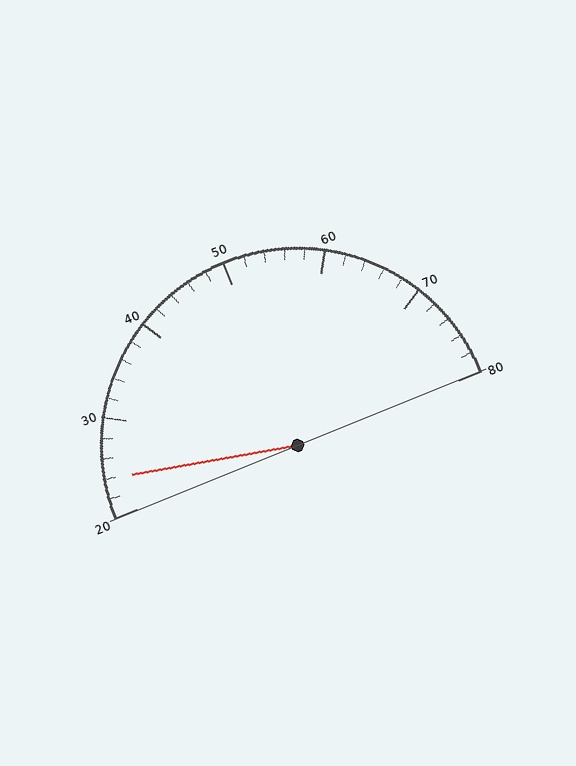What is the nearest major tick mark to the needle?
The nearest major tick mark is 20.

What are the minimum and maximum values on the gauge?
The gauge ranges from 20 to 80.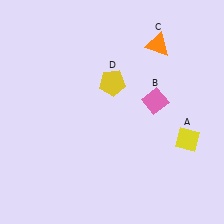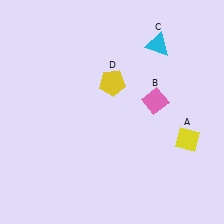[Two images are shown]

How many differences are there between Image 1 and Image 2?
There is 1 difference between the two images.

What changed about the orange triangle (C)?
In Image 1, C is orange. In Image 2, it changed to cyan.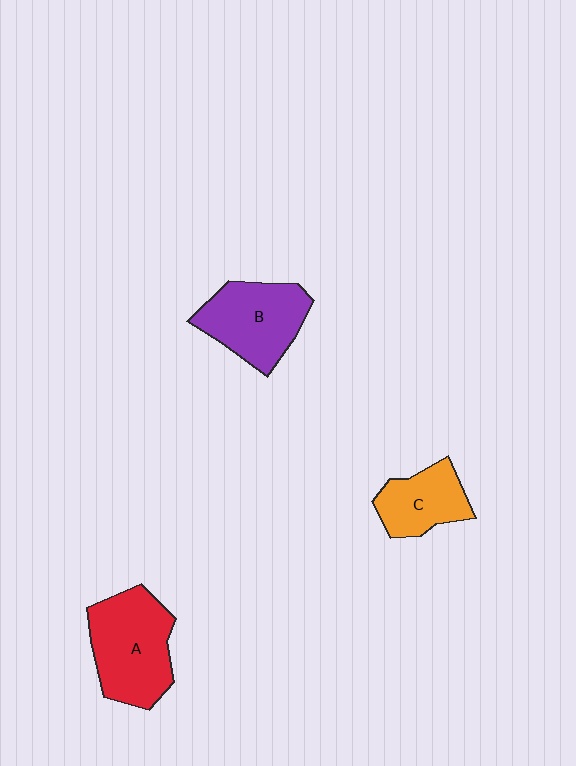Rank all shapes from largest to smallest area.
From largest to smallest: A (red), B (purple), C (orange).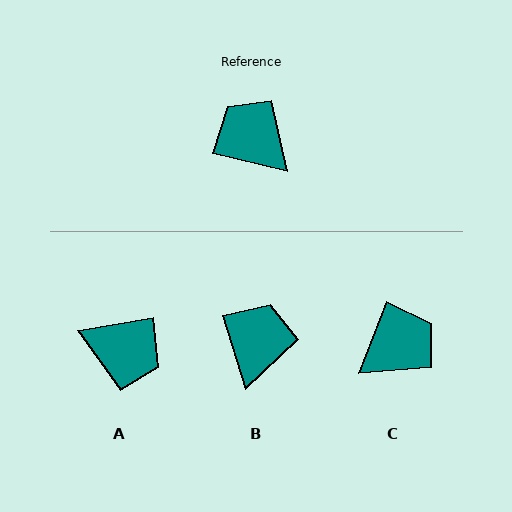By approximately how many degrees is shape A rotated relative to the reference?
Approximately 157 degrees clockwise.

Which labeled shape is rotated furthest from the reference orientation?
A, about 157 degrees away.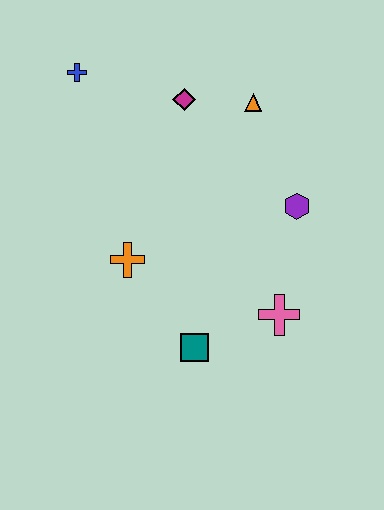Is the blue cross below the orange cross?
No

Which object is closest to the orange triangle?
The magenta diamond is closest to the orange triangle.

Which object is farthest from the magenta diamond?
The teal square is farthest from the magenta diamond.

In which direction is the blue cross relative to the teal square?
The blue cross is above the teal square.